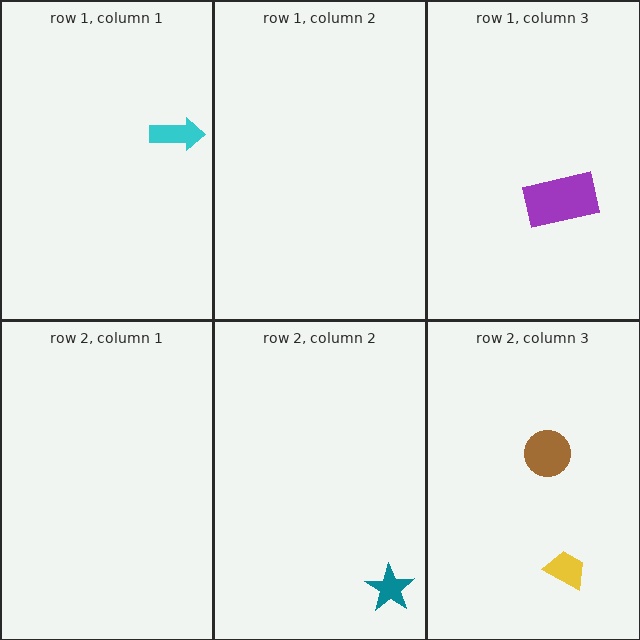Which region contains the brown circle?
The row 2, column 3 region.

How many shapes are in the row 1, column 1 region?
1.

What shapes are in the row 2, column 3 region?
The brown circle, the yellow trapezoid.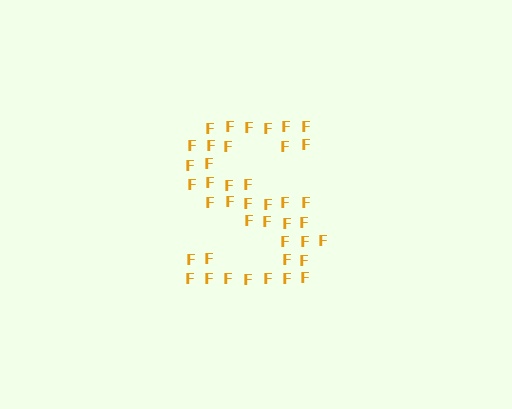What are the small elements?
The small elements are letter F's.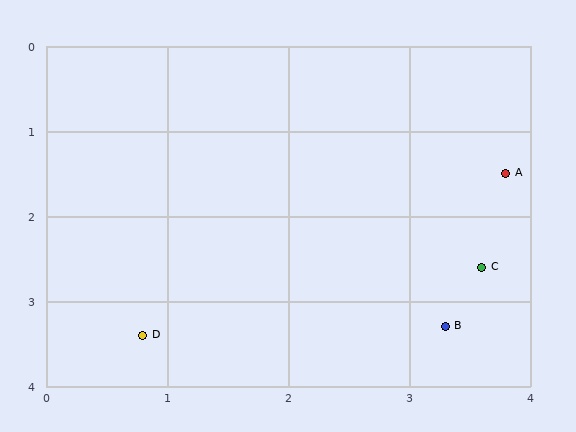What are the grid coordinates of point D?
Point D is at approximately (0.8, 3.4).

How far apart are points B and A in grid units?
Points B and A are about 1.9 grid units apart.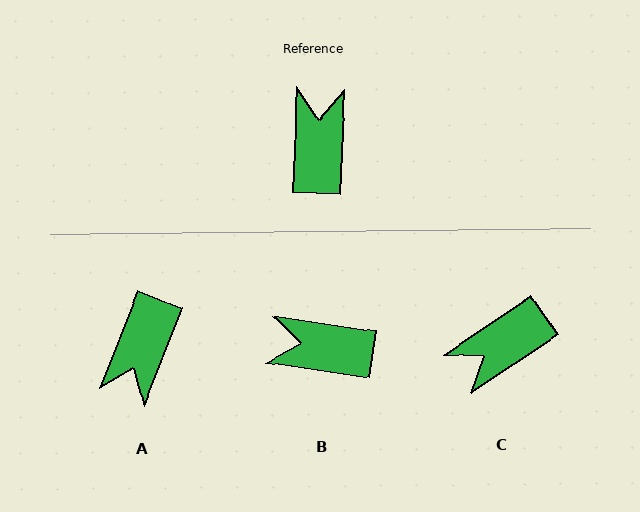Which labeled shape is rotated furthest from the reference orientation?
A, about 161 degrees away.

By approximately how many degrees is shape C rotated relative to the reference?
Approximately 126 degrees counter-clockwise.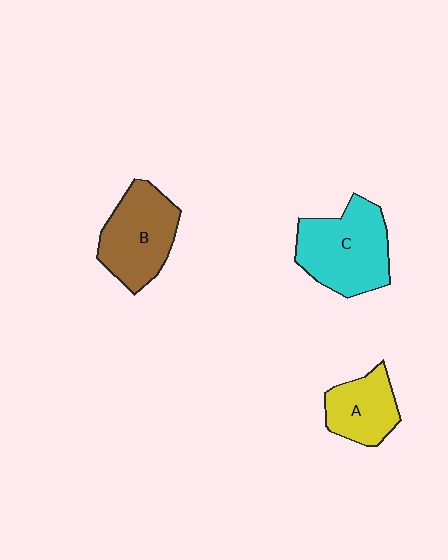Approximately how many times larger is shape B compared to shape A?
Approximately 1.4 times.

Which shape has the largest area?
Shape C (cyan).